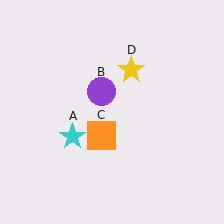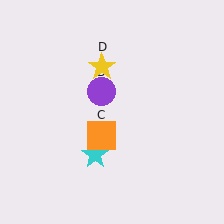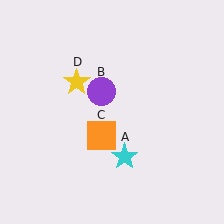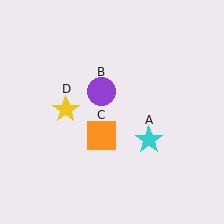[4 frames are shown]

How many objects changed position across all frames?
2 objects changed position: cyan star (object A), yellow star (object D).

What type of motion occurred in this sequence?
The cyan star (object A), yellow star (object D) rotated counterclockwise around the center of the scene.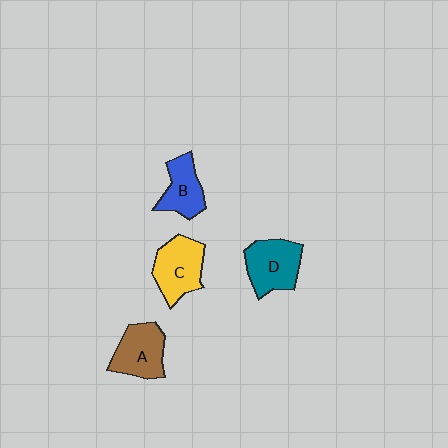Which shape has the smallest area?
Shape B (blue).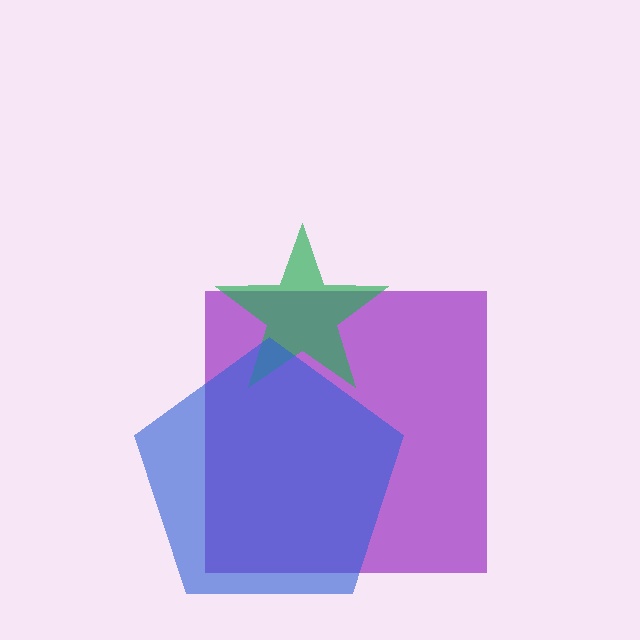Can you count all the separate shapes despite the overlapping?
Yes, there are 3 separate shapes.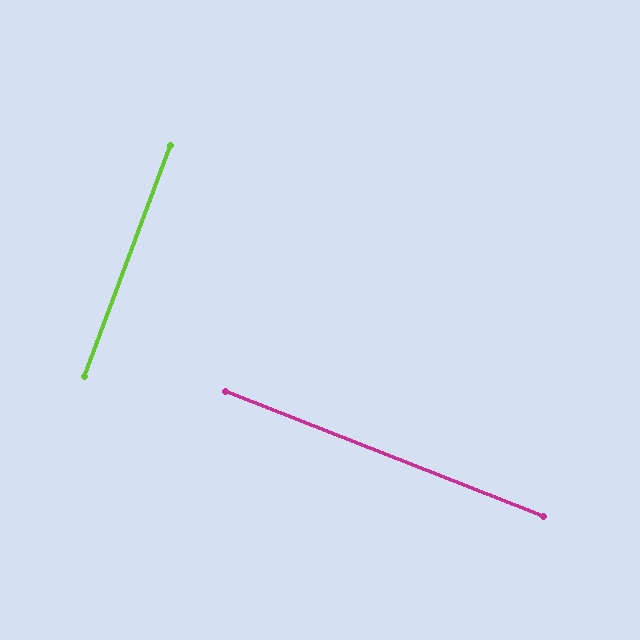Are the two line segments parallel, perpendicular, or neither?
Perpendicular — they meet at approximately 89°.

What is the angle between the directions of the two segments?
Approximately 89 degrees.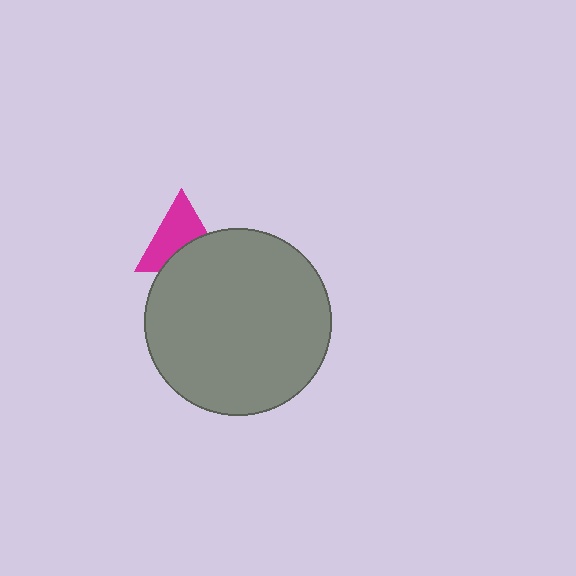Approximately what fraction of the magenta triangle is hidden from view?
Roughly 39% of the magenta triangle is hidden behind the gray circle.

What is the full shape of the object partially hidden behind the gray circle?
The partially hidden object is a magenta triangle.